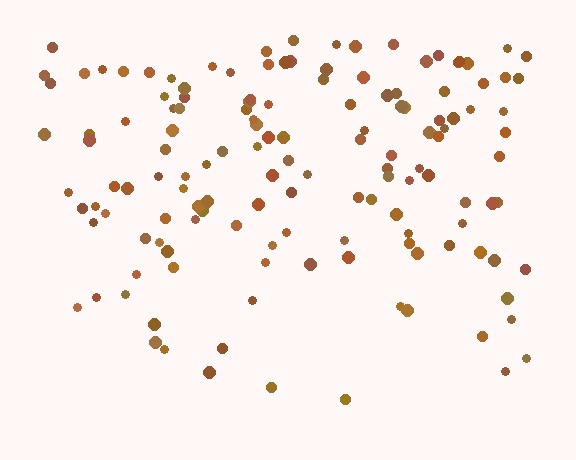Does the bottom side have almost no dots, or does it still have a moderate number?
Still a moderate number, just noticeably fewer than the top.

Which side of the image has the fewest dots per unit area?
The bottom.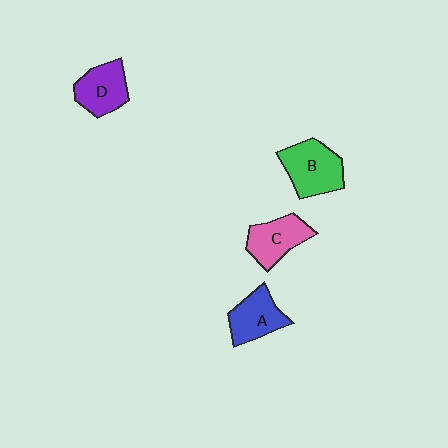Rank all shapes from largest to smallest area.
From largest to smallest: B (green), C (pink), D (purple), A (blue).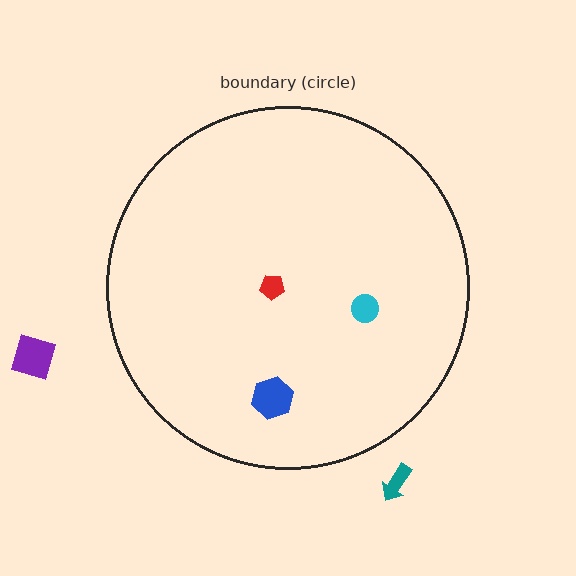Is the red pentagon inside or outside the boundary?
Inside.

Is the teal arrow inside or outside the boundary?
Outside.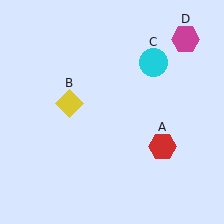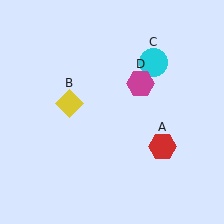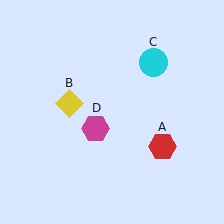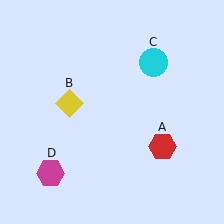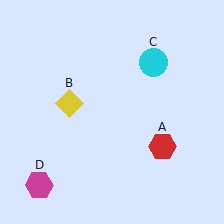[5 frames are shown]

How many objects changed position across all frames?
1 object changed position: magenta hexagon (object D).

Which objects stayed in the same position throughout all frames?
Red hexagon (object A) and yellow diamond (object B) and cyan circle (object C) remained stationary.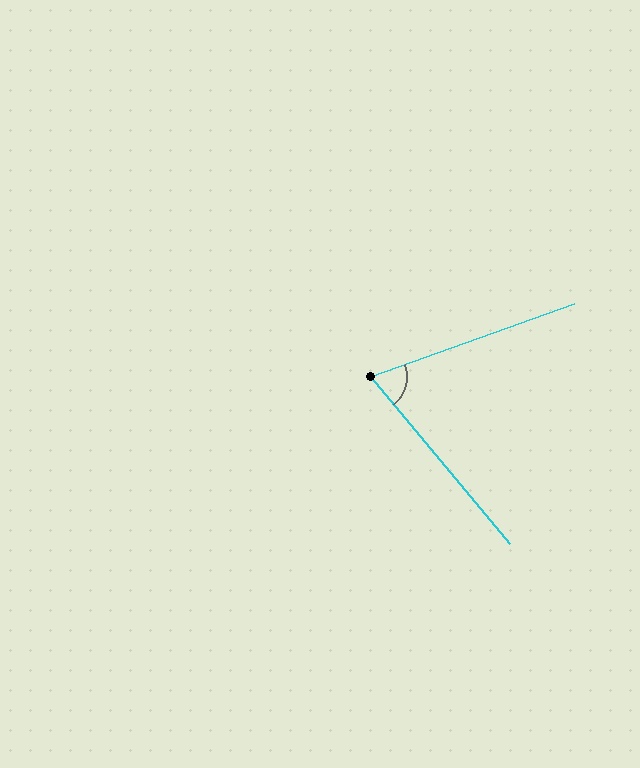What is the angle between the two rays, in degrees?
Approximately 70 degrees.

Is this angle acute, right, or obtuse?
It is acute.